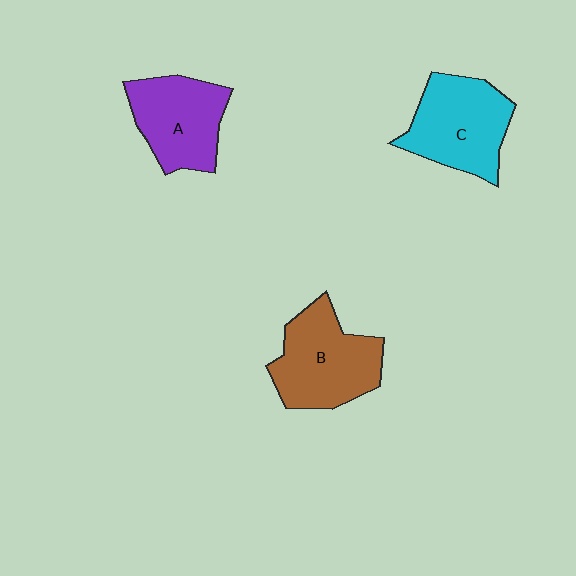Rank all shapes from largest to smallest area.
From largest to smallest: B (brown), C (cyan), A (purple).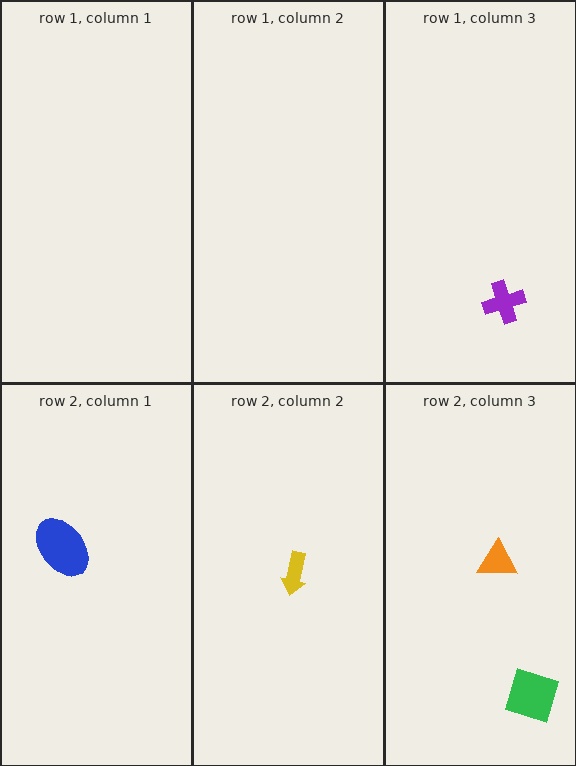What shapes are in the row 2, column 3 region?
The orange triangle, the green diamond.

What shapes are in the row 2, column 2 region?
The yellow arrow.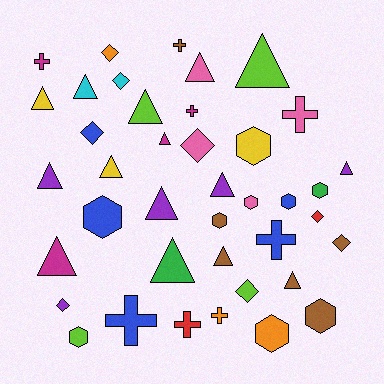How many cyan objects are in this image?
There are 2 cyan objects.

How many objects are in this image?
There are 40 objects.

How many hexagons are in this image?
There are 9 hexagons.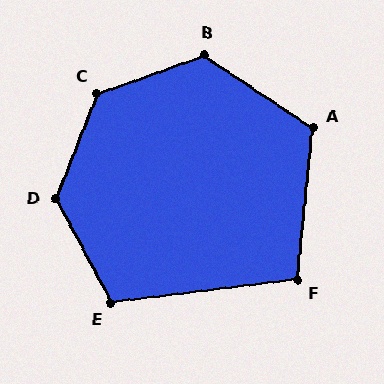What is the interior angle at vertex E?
Approximately 111 degrees (obtuse).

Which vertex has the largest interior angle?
C, at approximately 131 degrees.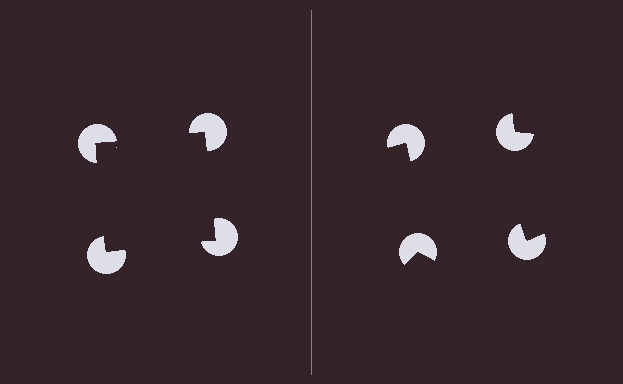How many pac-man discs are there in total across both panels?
8 — 4 on each side.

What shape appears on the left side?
An illusory square.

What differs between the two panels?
The pac-man discs are positioned identically on both sides; only the wedge orientations differ. On the left they align to a square; on the right they are misaligned.